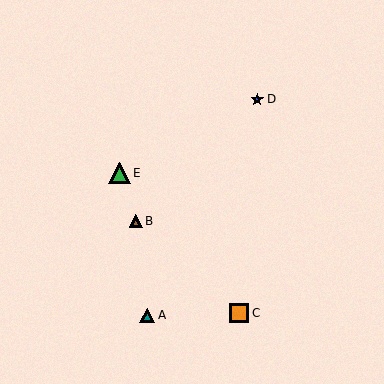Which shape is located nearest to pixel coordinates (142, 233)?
The brown triangle (labeled B) at (136, 221) is nearest to that location.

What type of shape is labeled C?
Shape C is an orange square.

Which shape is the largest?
The green triangle (labeled E) is the largest.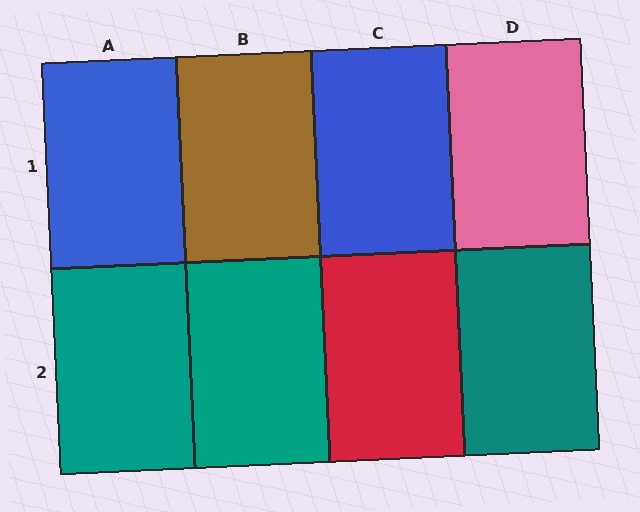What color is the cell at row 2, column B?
Teal.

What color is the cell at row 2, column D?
Teal.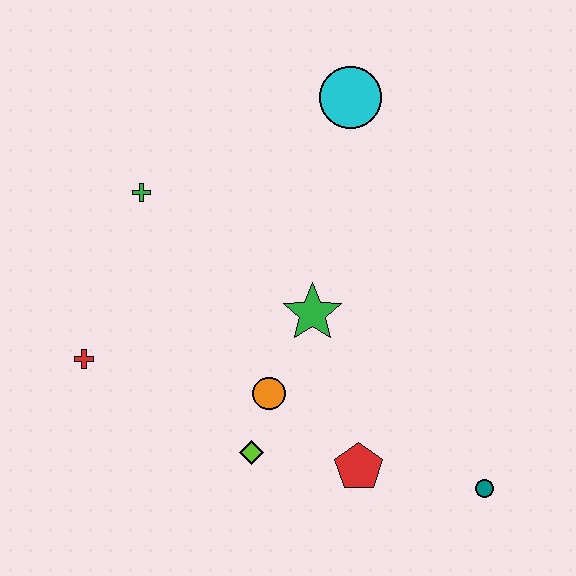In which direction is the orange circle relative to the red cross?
The orange circle is to the right of the red cross.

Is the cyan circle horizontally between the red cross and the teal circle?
Yes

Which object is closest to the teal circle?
The red pentagon is closest to the teal circle.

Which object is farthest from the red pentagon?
The cyan circle is farthest from the red pentagon.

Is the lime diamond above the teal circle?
Yes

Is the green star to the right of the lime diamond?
Yes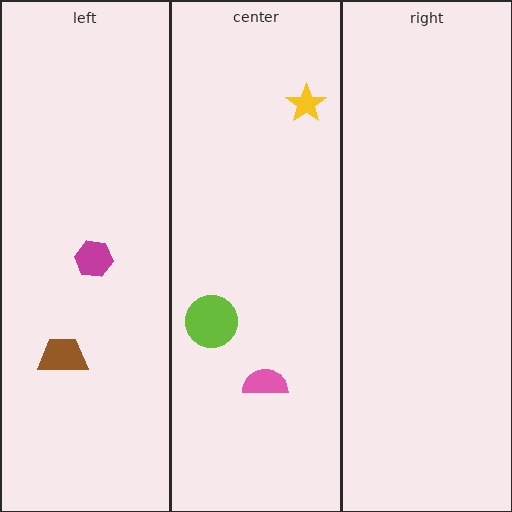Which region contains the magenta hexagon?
The left region.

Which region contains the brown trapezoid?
The left region.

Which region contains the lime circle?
The center region.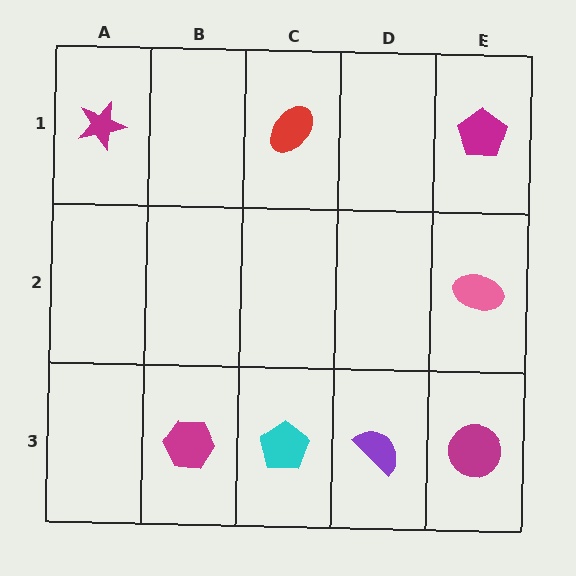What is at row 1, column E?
A magenta pentagon.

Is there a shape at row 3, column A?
No, that cell is empty.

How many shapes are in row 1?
3 shapes.